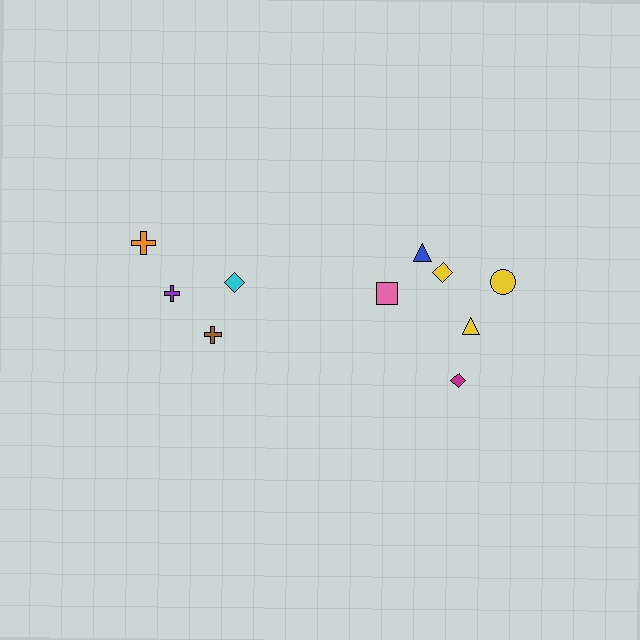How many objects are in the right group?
There are 6 objects.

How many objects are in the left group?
There are 4 objects.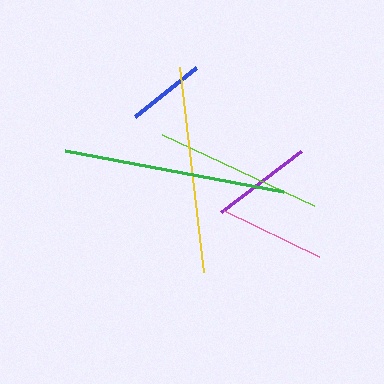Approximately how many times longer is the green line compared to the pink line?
The green line is approximately 2.1 times the length of the pink line.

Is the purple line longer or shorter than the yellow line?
The yellow line is longer than the purple line.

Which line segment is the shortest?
The blue line is the shortest at approximately 79 pixels.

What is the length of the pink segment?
The pink segment is approximately 106 pixels long.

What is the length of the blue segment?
The blue segment is approximately 79 pixels long.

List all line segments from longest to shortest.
From longest to shortest: green, yellow, lime, pink, purple, blue.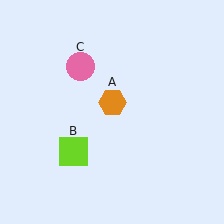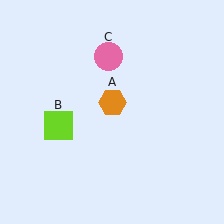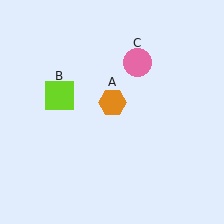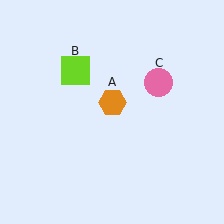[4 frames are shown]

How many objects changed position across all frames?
2 objects changed position: lime square (object B), pink circle (object C).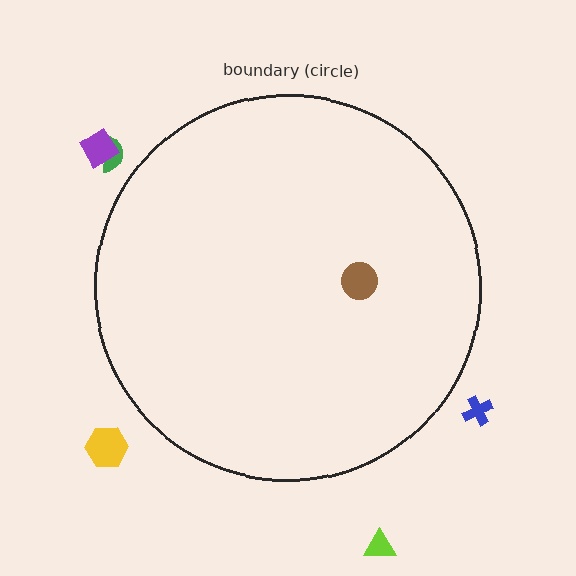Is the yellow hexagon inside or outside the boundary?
Outside.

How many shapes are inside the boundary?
1 inside, 5 outside.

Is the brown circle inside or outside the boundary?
Inside.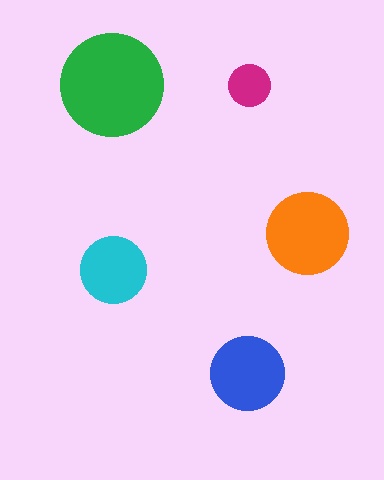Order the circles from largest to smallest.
the green one, the orange one, the blue one, the cyan one, the magenta one.